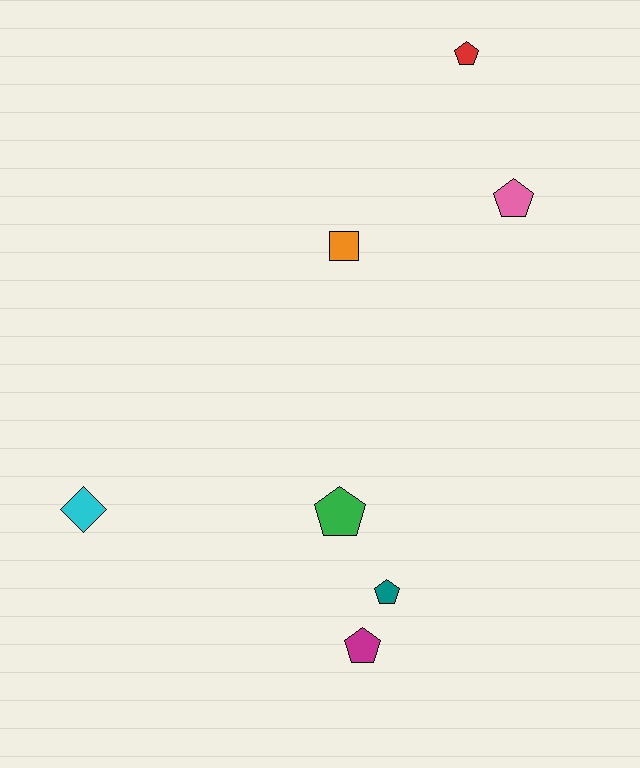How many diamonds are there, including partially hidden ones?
There is 1 diamond.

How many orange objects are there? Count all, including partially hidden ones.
There is 1 orange object.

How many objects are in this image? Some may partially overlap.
There are 7 objects.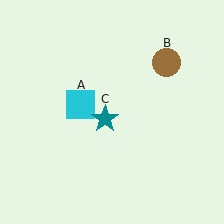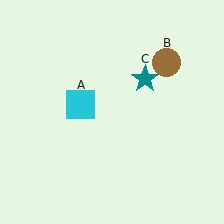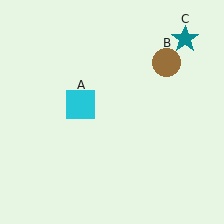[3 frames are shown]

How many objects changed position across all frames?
1 object changed position: teal star (object C).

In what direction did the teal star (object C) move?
The teal star (object C) moved up and to the right.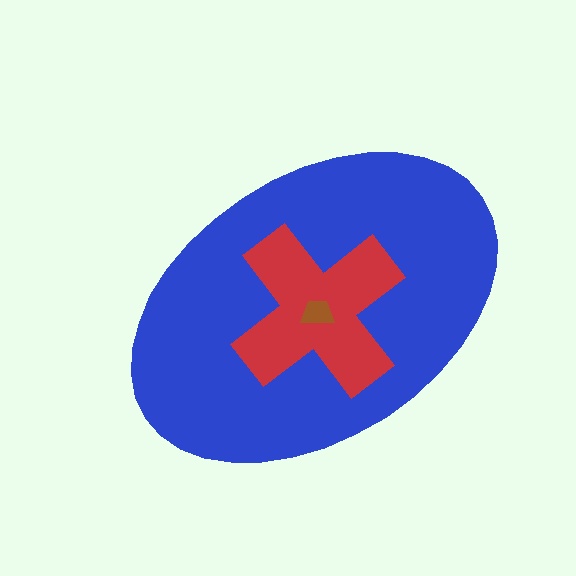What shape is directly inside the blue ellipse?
The red cross.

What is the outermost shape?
The blue ellipse.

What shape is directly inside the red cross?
The brown trapezoid.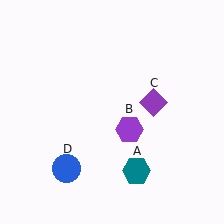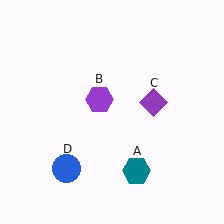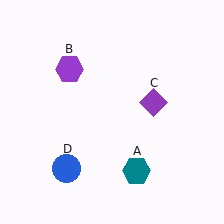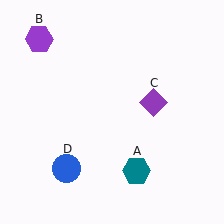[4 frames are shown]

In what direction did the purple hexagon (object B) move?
The purple hexagon (object B) moved up and to the left.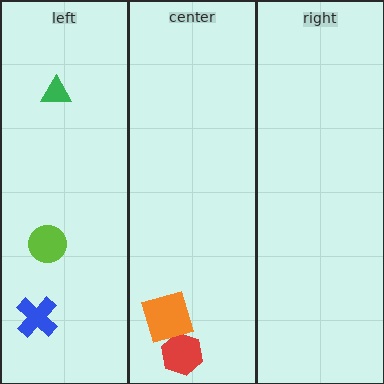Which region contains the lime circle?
The left region.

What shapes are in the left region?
The lime circle, the blue cross, the green triangle.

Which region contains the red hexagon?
The center region.